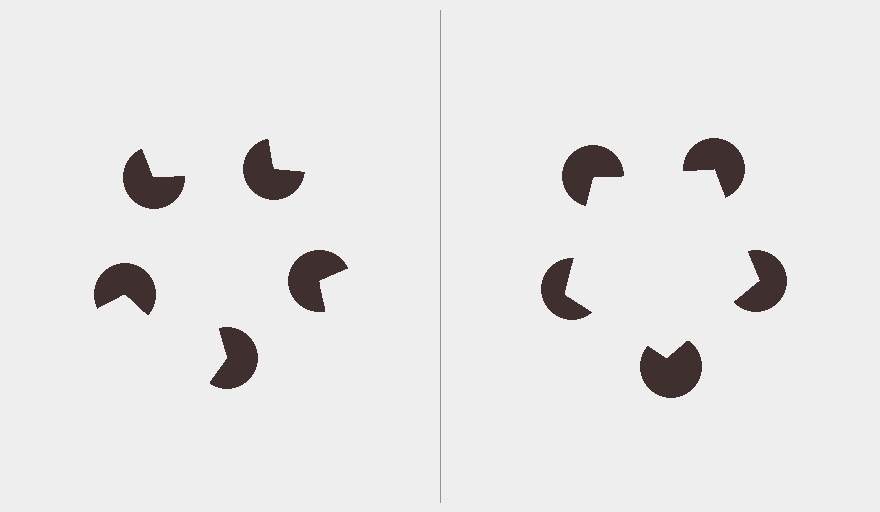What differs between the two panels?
The pac-man discs are positioned identically on both sides; only the wedge orientations differ. On the right they align to a pentagon; on the left they are misaligned.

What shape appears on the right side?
An illusory pentagon.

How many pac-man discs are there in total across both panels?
10 — 5 on each side.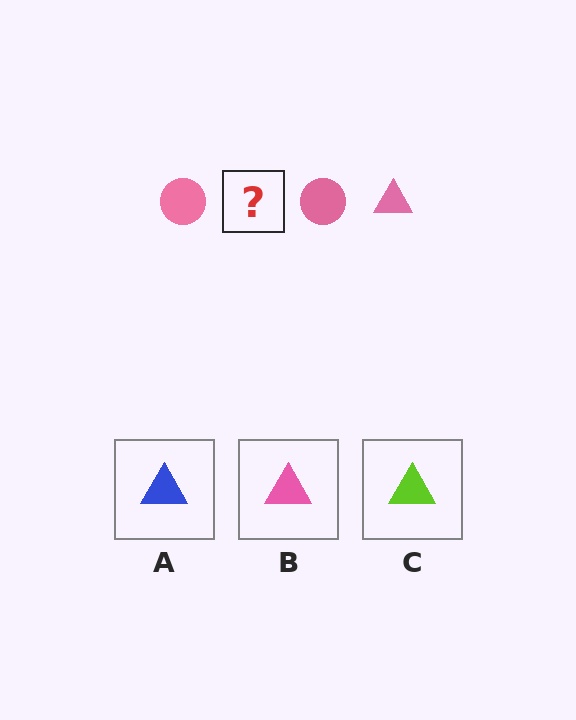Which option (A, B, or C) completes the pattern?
B.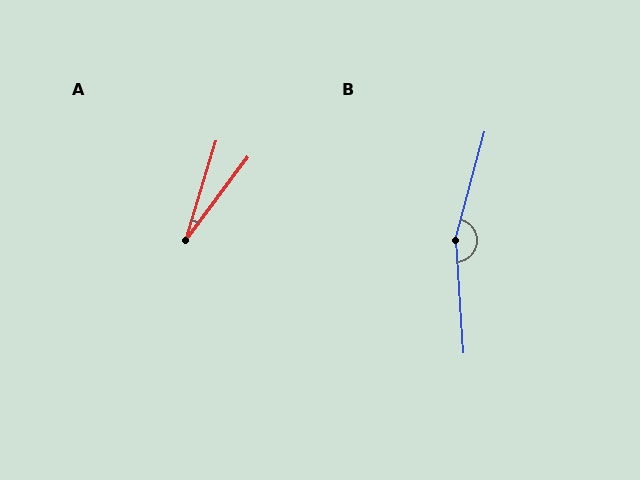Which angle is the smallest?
A, at approximately 20 degrees.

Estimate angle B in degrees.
Approximately 161 degrees.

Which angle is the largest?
B, at approximately 161 degrees.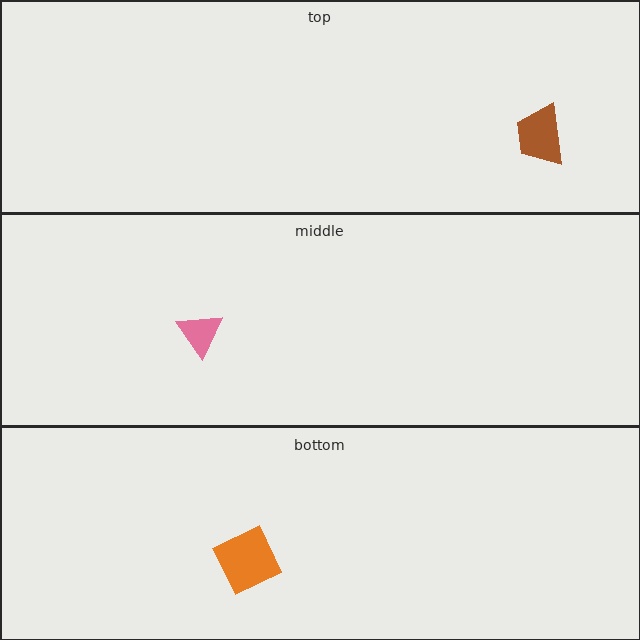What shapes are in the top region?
The brown trapezoid.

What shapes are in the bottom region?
The orange square.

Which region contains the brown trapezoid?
The top region.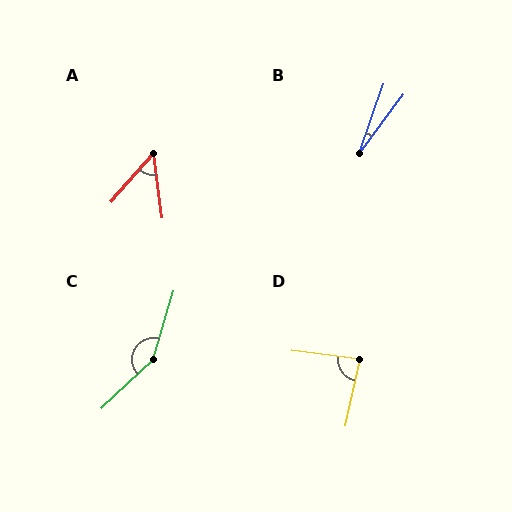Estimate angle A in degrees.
Approximately 48 degrees.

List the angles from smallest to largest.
B (17°), A (48°), D (85°), C (150°).